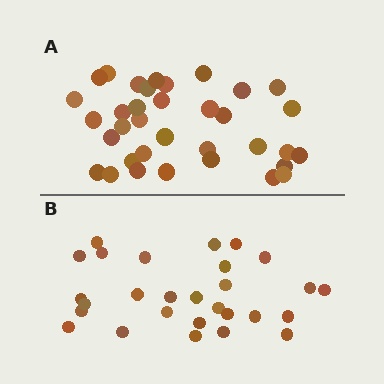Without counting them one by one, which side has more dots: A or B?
Region A (the top region) has more dots.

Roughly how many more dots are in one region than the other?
Region A has roughly 8 or so more dots than region B.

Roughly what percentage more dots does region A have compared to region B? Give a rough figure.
About 25% more.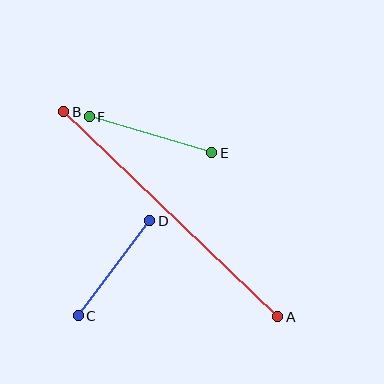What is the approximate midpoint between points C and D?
The midpoint is at approximately (114, 268) pixels.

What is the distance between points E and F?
The distance is approximately 127 pixels.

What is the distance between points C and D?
The distance is approximately 119 pixels.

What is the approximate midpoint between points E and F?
The midpoint is at approximately (151, 135) pixels.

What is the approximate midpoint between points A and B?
The midpoint is at approximately (171, 214) pixels.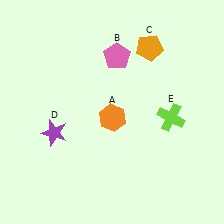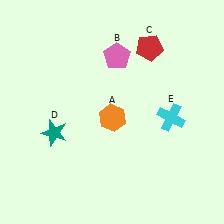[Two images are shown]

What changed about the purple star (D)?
In Image 1, D is purple. In Image 2, it changed to teal.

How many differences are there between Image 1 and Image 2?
There are 3 differences between the two images.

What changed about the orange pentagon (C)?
In Image 1, C is orange. In Image 2, it changed to red.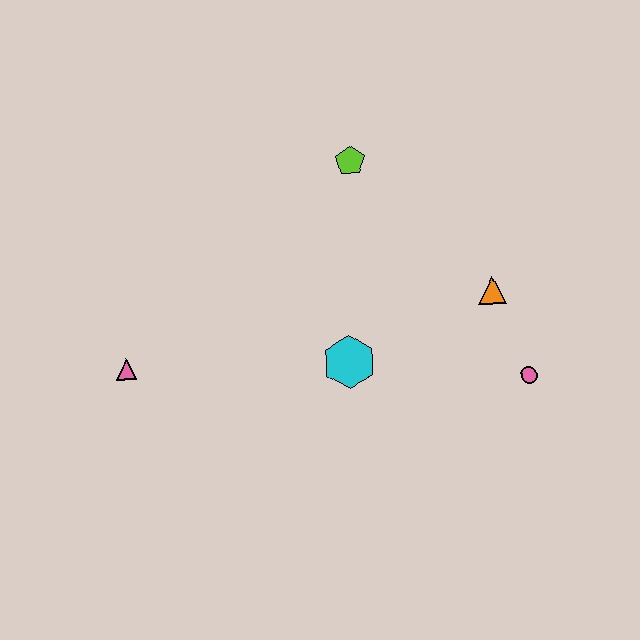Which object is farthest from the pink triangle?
The pink circle is farthest from the pink triangle.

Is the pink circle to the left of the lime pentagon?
No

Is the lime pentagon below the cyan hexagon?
No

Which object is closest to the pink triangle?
The cyan hexagon is closest to the pink triangle.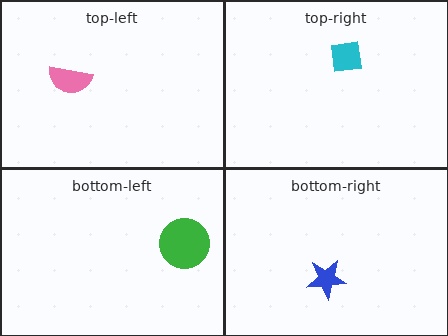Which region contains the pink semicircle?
The top-left region.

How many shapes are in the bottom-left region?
1.